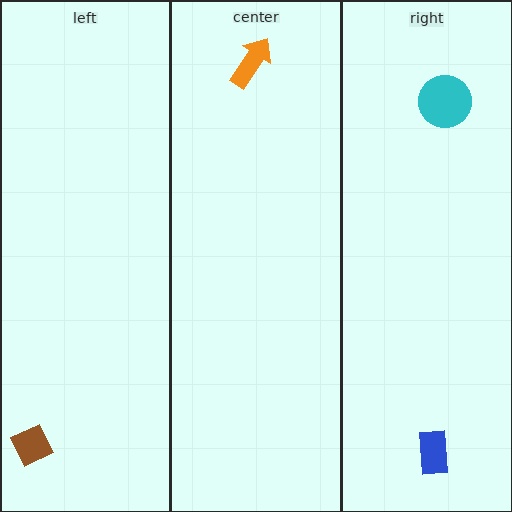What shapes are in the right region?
The blue rectangle, the cyan circle.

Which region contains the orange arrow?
The center region.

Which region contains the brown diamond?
The left region.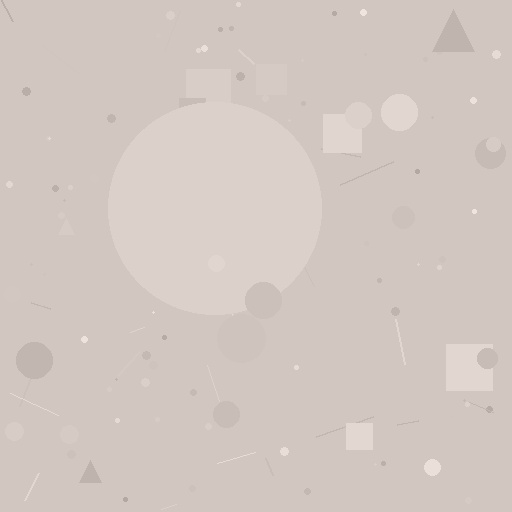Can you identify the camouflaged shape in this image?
The camouflaged shape is a circle.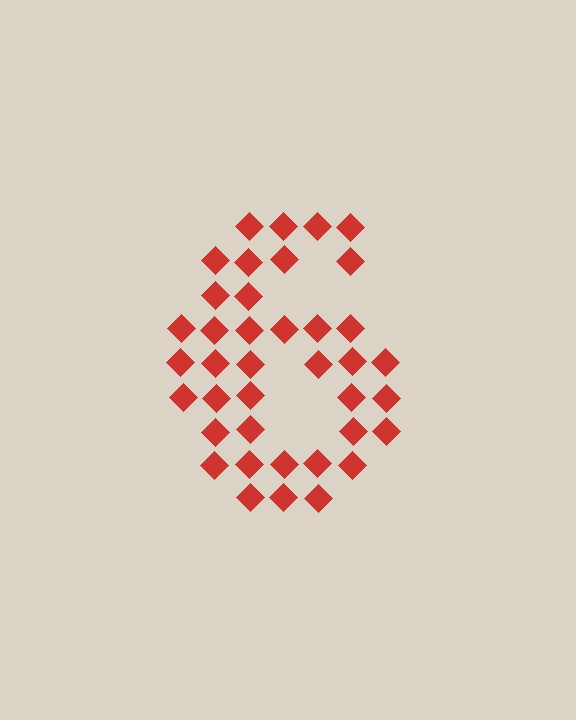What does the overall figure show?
The overall figure shows the digit 6.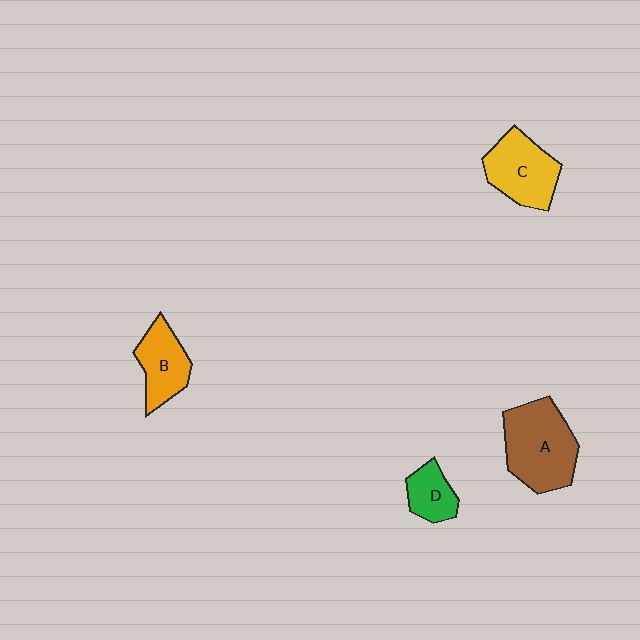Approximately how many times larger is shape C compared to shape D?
Approximately 1.8 times.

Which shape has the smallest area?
Shape D (green).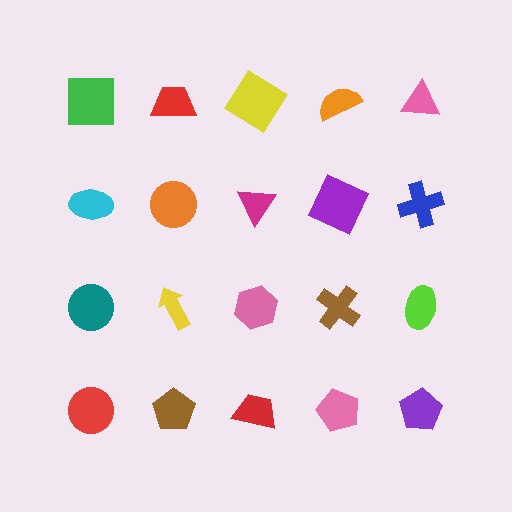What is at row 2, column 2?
An orange circle.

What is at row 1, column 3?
A yellow diamond.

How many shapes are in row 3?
5 shapes.